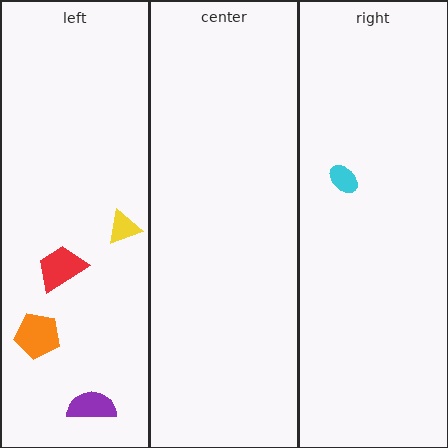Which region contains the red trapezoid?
The left region.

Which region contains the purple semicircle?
The left region.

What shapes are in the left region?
The yellow triangle, the purple semicircle, the red trapezoid, the orange pentagon.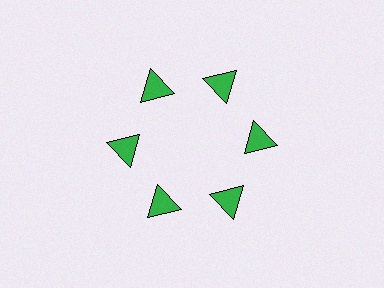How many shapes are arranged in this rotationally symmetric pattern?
There are 6 shapes, arranged in 6 groups of 1.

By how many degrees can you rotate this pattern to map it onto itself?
The pattern maps onto itself every 60 degrees of rotation.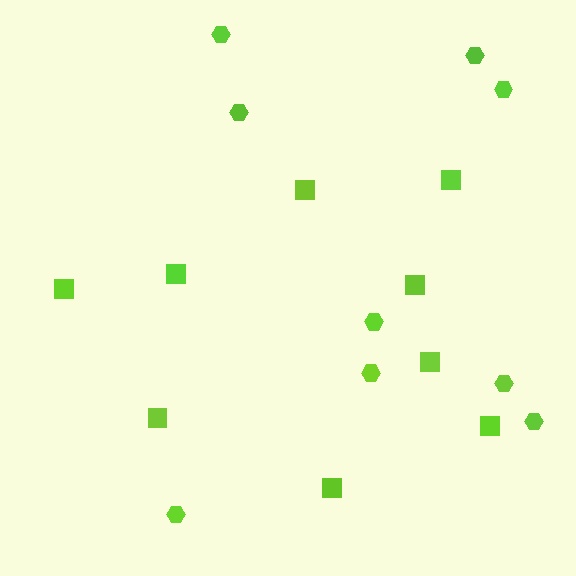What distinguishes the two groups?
There are 2 groups: one group of squares (9) and one group of hexagons (9).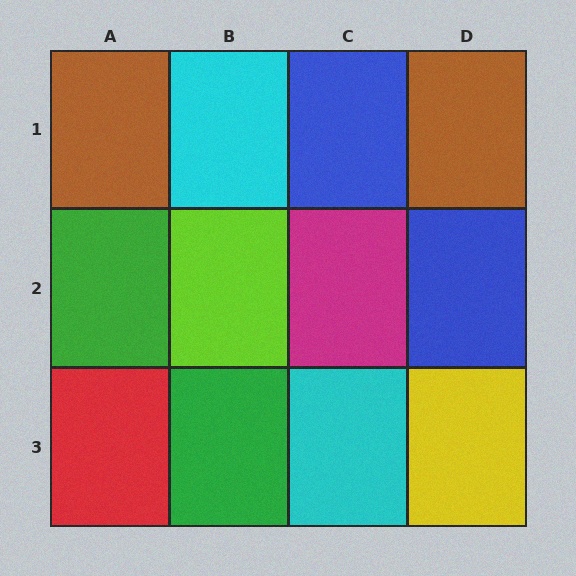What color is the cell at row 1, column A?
Brown.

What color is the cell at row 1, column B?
Cyan.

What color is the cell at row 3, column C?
Cyan.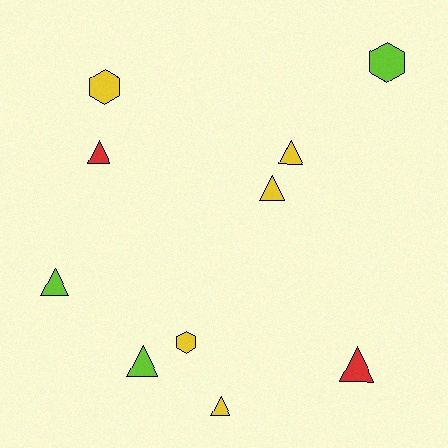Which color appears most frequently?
Yellow, with 5 objects.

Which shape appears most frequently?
Triangle, with 7 objects.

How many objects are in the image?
There are 10 objects.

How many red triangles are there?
There are 2 red triangles.